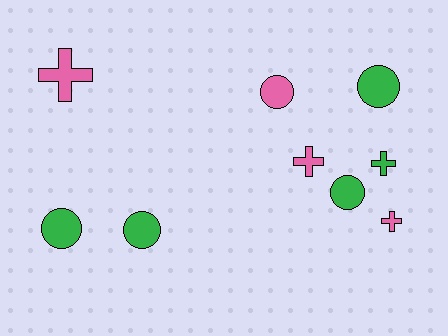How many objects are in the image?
There are 9 objects.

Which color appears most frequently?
Green, with 5 objects.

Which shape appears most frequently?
Circle, with 5 objects.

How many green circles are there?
There are 4 green circles.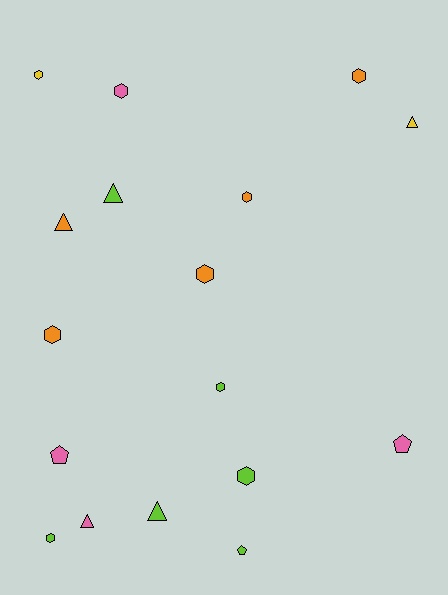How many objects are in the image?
There are 17 objects.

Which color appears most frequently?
Lime, with 6 objects.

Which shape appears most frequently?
Hexagon, with 9 objects.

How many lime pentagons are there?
There is 1 lime pentagon.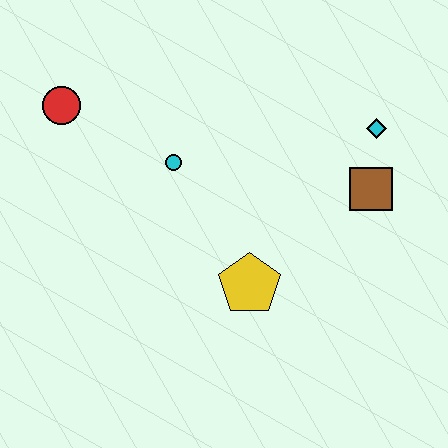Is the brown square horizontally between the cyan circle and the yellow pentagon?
No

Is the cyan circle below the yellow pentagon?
No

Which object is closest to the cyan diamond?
The brown square is closest to the cyan diamond.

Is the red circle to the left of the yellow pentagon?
Yes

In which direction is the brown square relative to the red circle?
The brown square is to the right of the red circle.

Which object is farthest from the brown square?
The red circle is farthest from the brown square.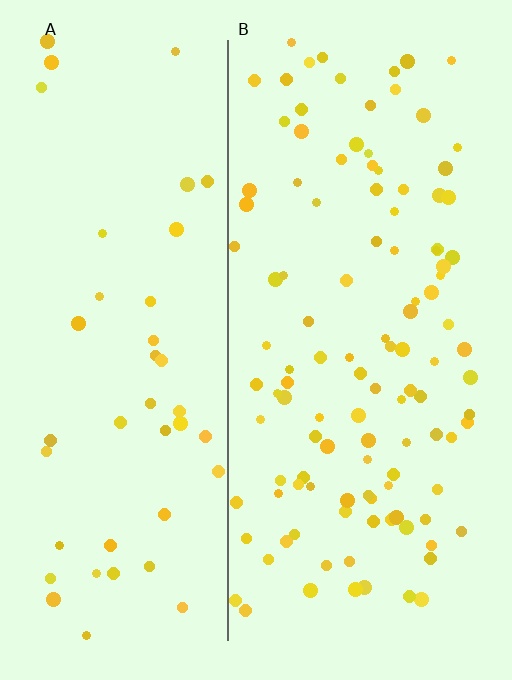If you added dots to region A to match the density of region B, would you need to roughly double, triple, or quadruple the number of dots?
Approximately triple.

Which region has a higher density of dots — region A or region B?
B (the right).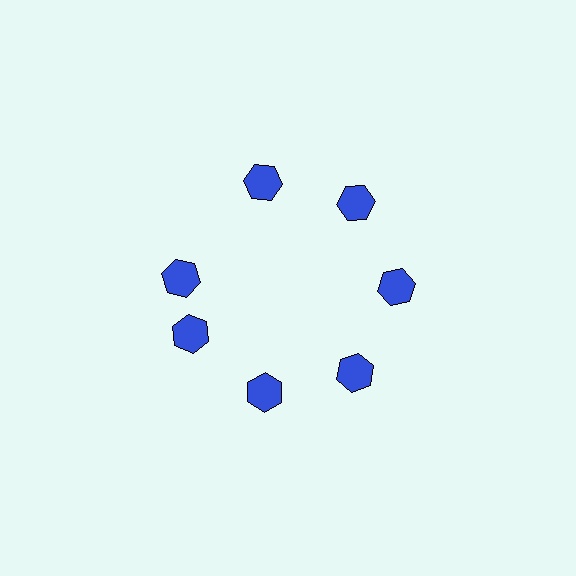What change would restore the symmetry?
The symmetry would be restored by rotating it back into even spacing with its neighbors so that all 7 hexagons sit at equal angles and equal distance from the center.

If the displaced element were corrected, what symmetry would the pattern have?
It would have 7-fold rotational symmetry — the pattern would map onto itself every 51 degrees.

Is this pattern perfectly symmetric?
No. The 7 blue hexagons are arranged in a ring, but one element near the 10 o'clock position is rotated out of alignment along the ring, breaking the 7-fold rotational symmetry.